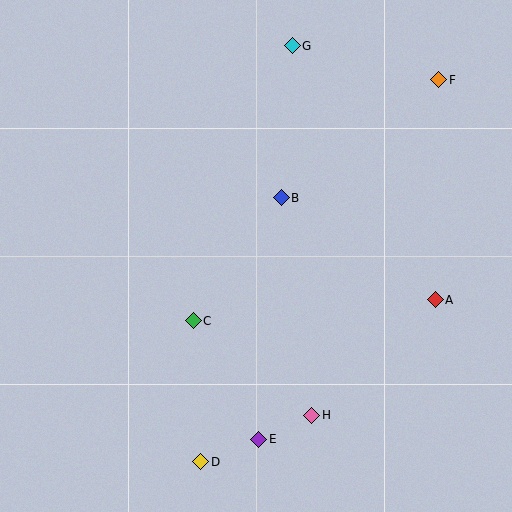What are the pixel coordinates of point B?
Point B is at (281, 198).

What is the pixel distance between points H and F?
The distance between H and F is 359 pixels.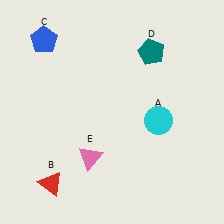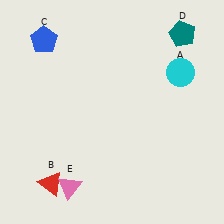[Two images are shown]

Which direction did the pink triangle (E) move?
The pink triangle (E) moved down.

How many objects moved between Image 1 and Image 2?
3 objects moved between the two images.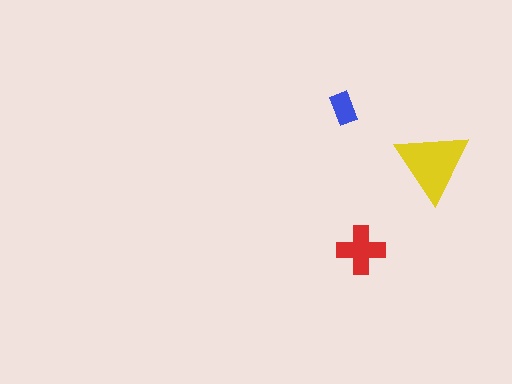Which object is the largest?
The yellow triangle.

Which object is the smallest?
The blue rectangle.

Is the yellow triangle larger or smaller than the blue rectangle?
Larger.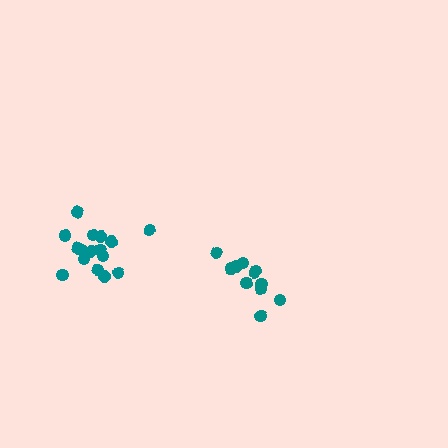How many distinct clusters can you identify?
There are 2 distinct clusters.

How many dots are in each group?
Group 1: 11 dots, Group 2: 16 dots (27 total).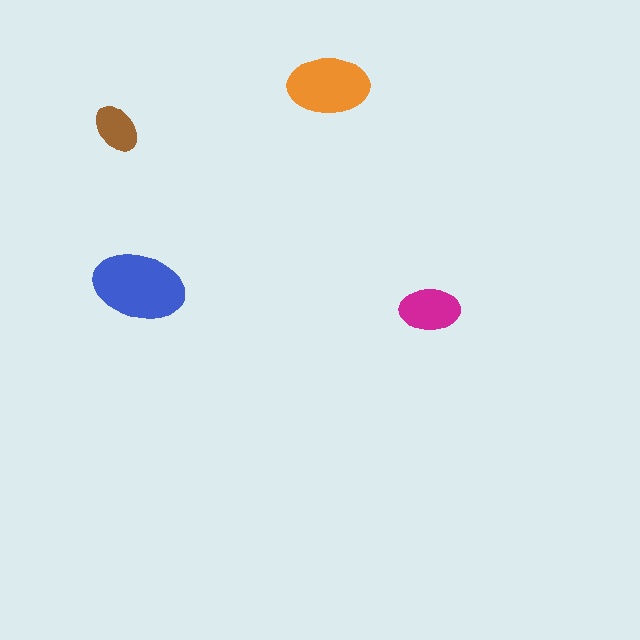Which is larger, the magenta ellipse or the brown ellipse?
The magenta one.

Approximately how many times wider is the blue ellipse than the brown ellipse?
About 2 times wider.